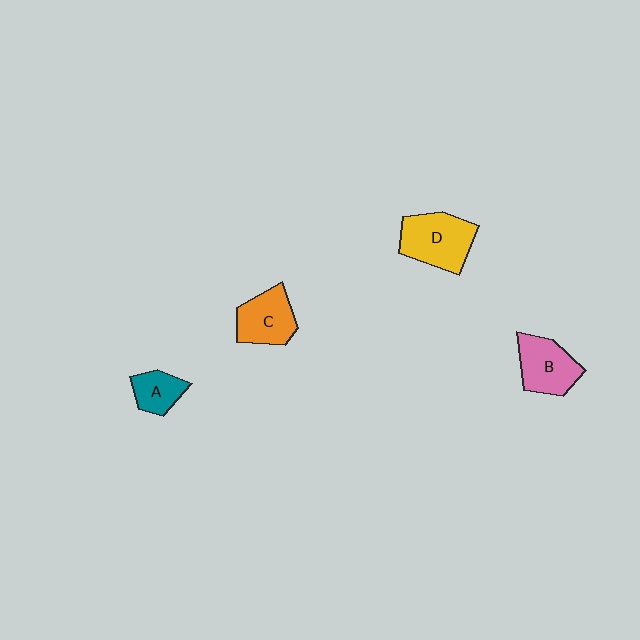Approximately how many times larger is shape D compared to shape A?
Approximately 1.9 times.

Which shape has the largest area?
Shape D (yellow).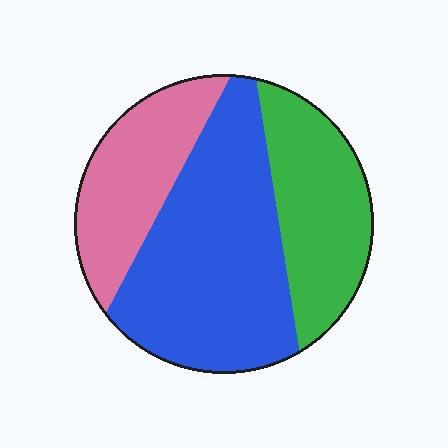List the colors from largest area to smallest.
From largest to smallest: blue, green, pink.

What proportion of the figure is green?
Green covers 27% of the figure.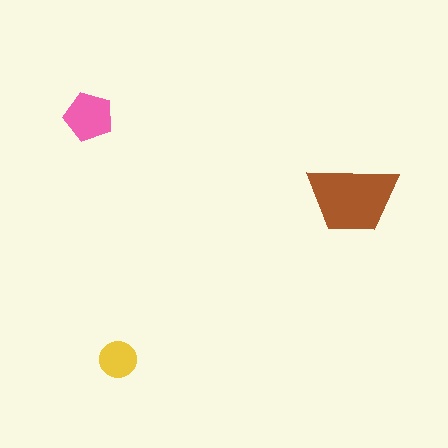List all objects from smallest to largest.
The yellow circle, the pink pentagon, the brown trapezoid.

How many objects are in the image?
There are 3 objects in the image.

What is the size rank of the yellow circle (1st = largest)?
3rd.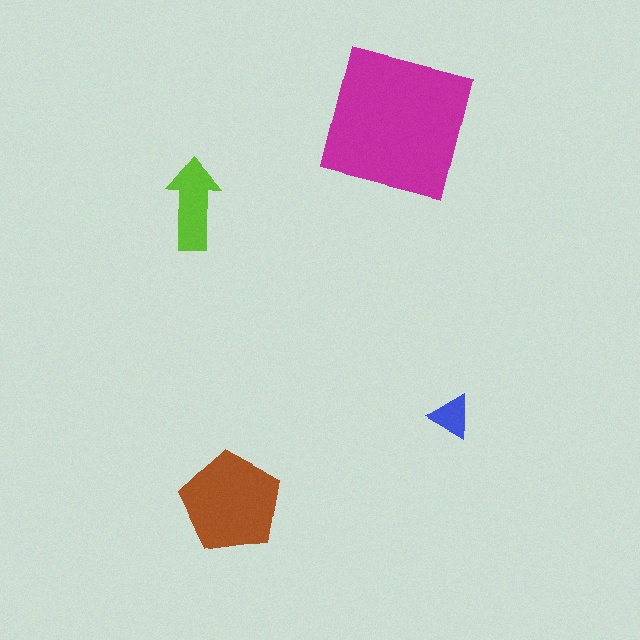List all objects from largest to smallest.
The magenta square, the brown pentagon, the lime arrow, the blue triangle.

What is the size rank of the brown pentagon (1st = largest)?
2nd.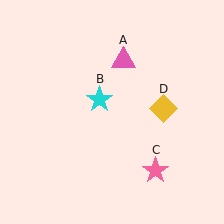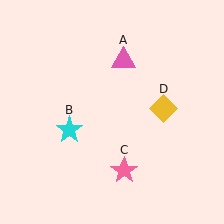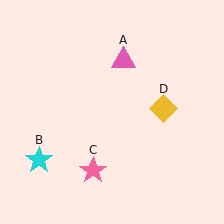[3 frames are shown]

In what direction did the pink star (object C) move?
The pink star (object C) moved left.